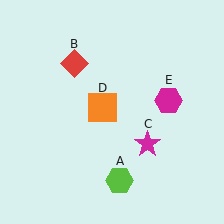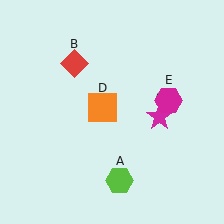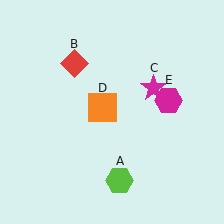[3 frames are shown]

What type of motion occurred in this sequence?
The magenta star (object C) rotated counterclockwise around the center of the scene.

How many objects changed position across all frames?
1 object changed position: magenta star (object C).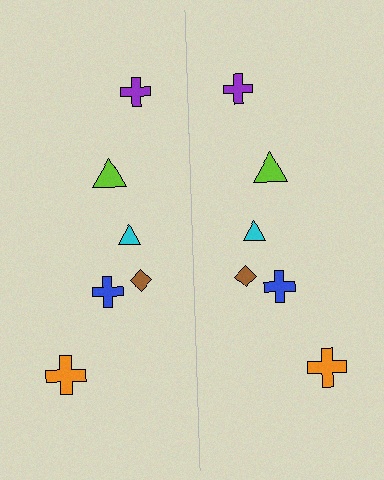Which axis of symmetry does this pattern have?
The pattern has a vertical axis of symmetry running through the center of the image.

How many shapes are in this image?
There are 12 shapes in this image.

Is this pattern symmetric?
Yes, this pattern has bilateral (reflection) symmetry.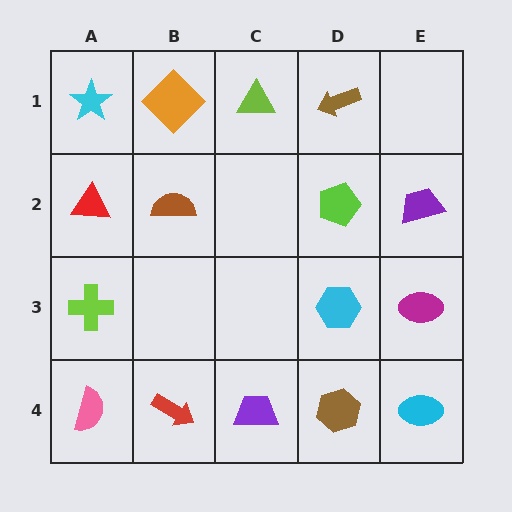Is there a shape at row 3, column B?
No, that cell is empty.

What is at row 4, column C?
A purple trapezoid.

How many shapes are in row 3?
3 shapes.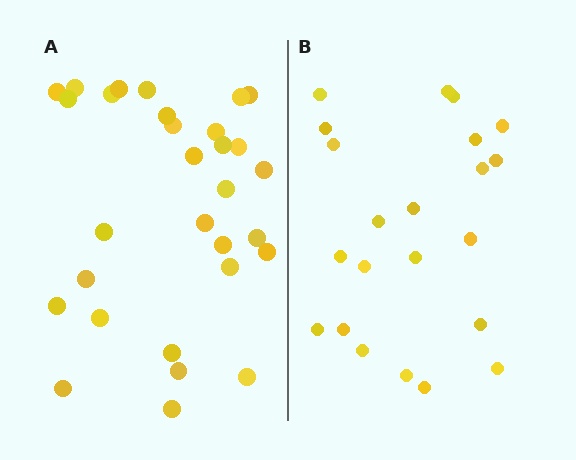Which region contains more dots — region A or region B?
Region A (the left region) has more dots.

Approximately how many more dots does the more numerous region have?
Region A has roughly 8 or so more dots than region B.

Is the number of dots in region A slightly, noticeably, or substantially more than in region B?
Region A has noticeably more, but not dramatically so. The ratio is roughly 1.4 to 1.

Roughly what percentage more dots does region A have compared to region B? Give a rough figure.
About 35% more.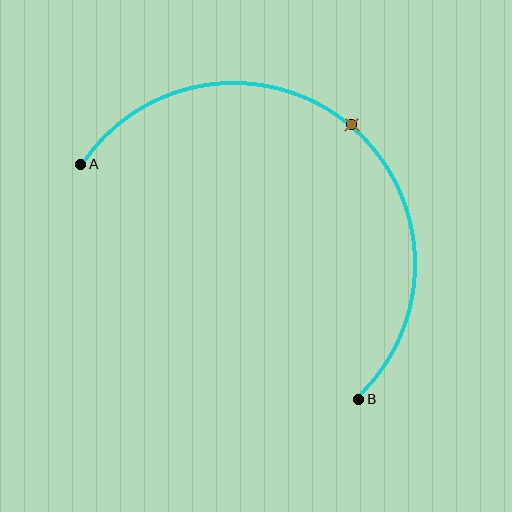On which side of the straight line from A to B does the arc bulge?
The arc bulges above and to the right of the straight line connecting A and B.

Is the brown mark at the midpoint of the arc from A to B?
Yes. The brown mark lies on the arc at equal arc-length from both A and B — it is the arc midpoint.